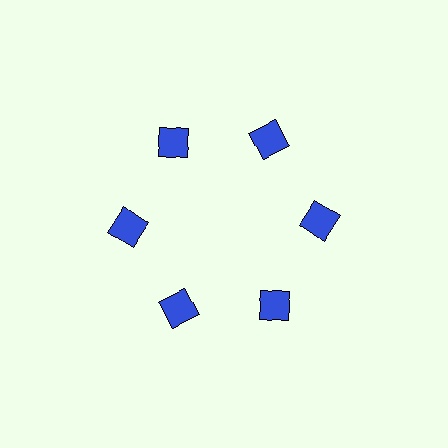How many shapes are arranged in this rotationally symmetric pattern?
There are 6 shapes, arranged in 6 groups of 1.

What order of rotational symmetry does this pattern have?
This pattern has 6-fold rotational symmetry.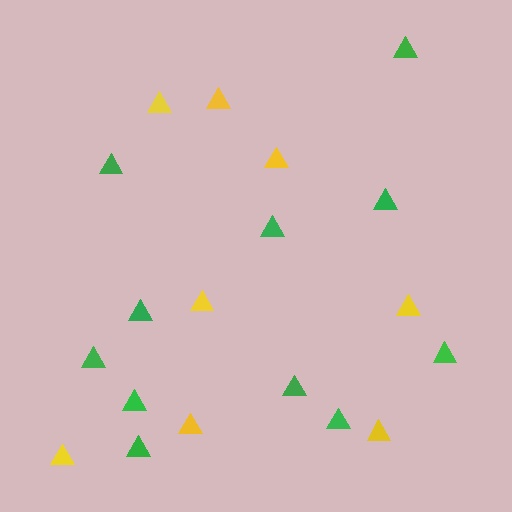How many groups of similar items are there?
There are 2 groups: one group of yellow triangles (8) and one group of green triangles (11).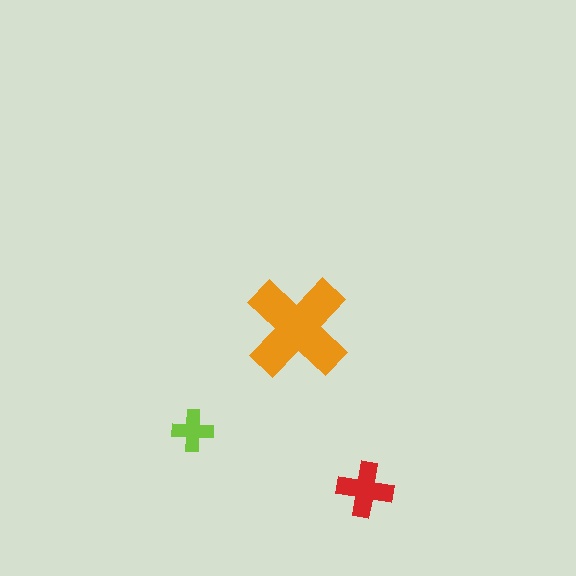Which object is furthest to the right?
The red cross is rightmost.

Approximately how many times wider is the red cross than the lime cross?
About 1.5 times wider.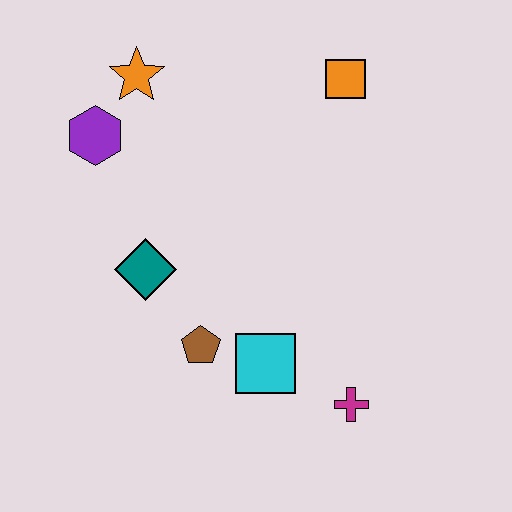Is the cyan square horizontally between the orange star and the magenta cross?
Yes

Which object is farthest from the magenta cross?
The orange star is farthest from the magenta cross.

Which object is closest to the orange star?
The purple hexagon is closest to the orange star.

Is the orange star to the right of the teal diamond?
No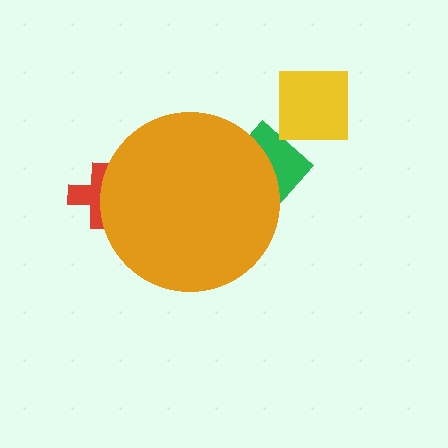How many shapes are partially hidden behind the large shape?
2 shapes are partially hidden.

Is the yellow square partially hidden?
No, the yellow square is fully visible.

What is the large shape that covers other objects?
An orange circle.